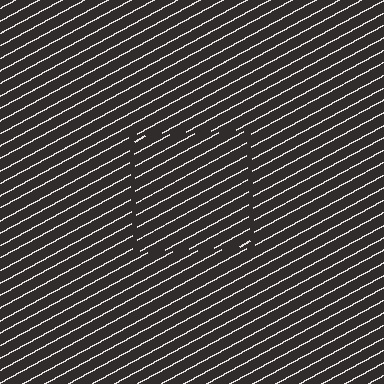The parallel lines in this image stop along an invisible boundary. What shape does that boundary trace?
An illusory square. The interior of the shape contains the same grating, shifted by half a period — the contour is defined by the phase discontinuity where line-ends from the inner and outer gratings abut.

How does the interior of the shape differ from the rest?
The interior of the shape contains the same grating, shifted by half a period — the contour is defined by the phase discontinuity where line-ends from the inner and outer gratings abut.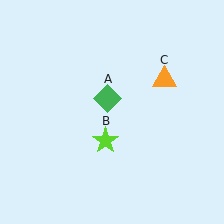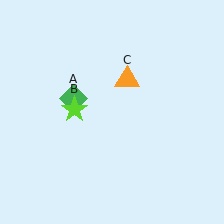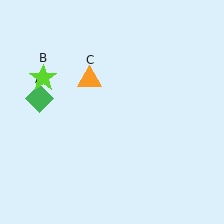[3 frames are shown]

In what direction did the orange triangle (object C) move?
The orange triangle (object C) moved left.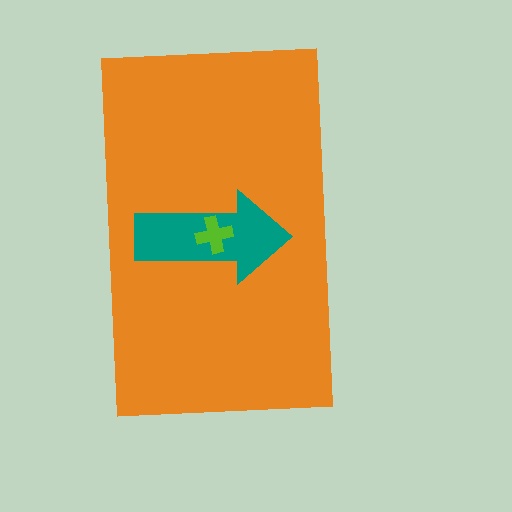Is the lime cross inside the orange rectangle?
Yes.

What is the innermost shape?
The lime cross.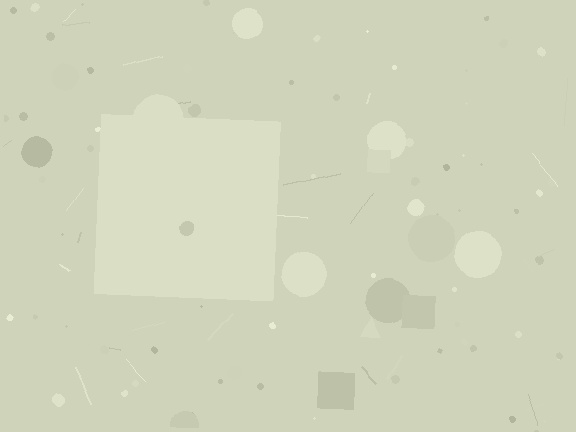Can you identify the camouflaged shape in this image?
The camouflaged shape is a square.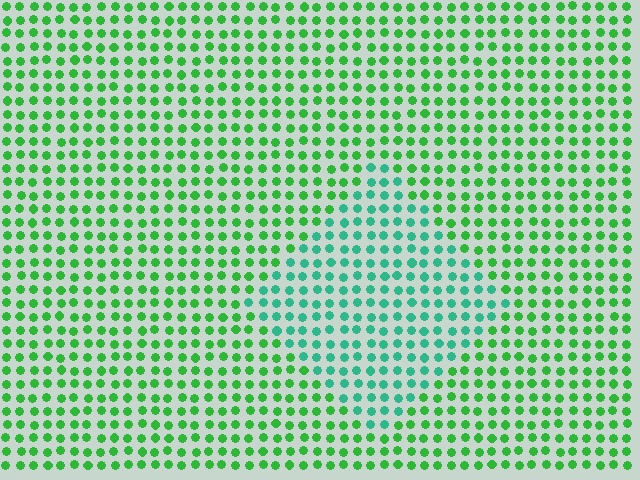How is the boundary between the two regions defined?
The boundary is defined purely by a slight shift in hue (about 37 degrees). Spacing, size, and orientation are identical on both sides.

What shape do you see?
I see a diamond.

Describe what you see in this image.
The image is filled with small green elements in a uniform arrangement. A diamond-shaped region is visible where the elements are tinted to a slightly different hue, forming a subtle color boundary.